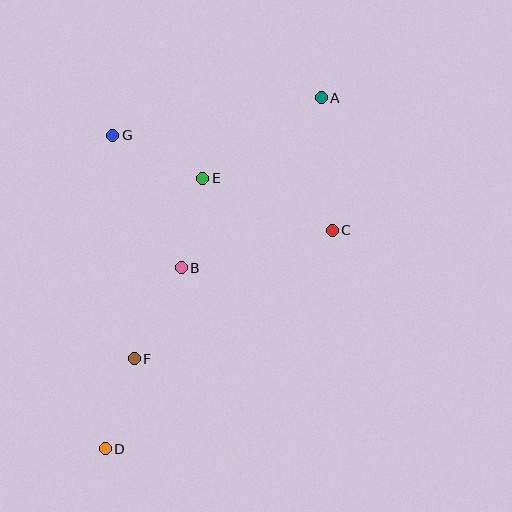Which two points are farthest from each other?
Points A and D are farthest from each other.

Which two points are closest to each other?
Points B and E are closest to each other.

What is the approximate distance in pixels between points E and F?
The distance between E and F is approximately 193 pixels.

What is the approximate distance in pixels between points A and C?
The distance between A and C is approximately 133 pixels.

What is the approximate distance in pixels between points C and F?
The distance between C and F is approximately 236 pixels.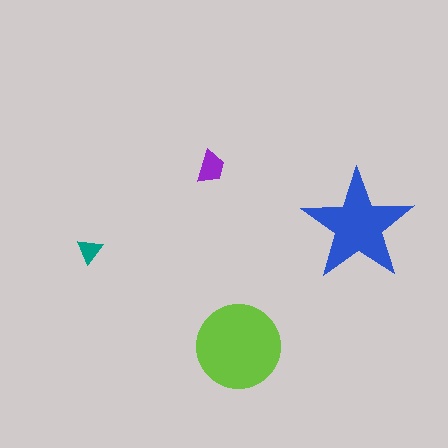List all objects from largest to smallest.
The lime circle, the blue star, the purple trapezoid, the teal triangle.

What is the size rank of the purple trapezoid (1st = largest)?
3rd.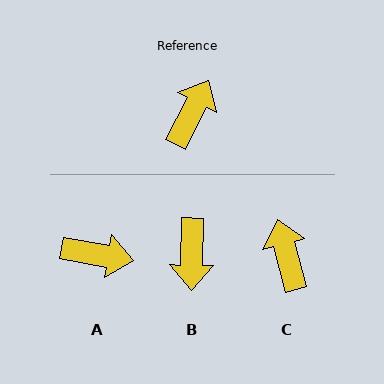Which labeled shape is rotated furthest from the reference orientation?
B, about 154 degrees away.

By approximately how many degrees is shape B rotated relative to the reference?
Approximately 154 degrees clockwise.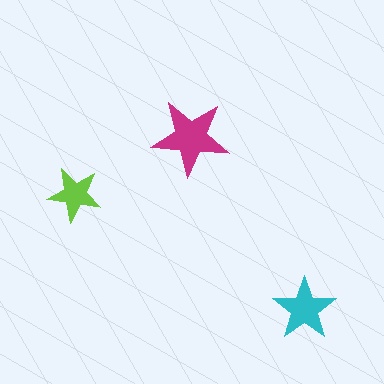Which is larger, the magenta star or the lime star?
The magenta one.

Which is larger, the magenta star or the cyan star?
The magenta one.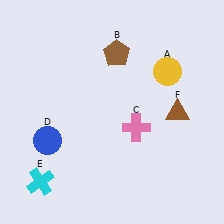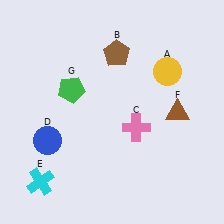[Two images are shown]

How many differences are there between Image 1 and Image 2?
There is 1 difference between the two images.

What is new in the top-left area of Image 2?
A green pentagon (G) was added in the top-left area of Image 2.